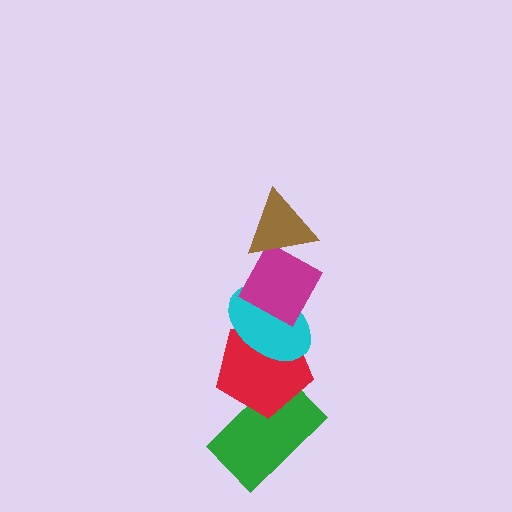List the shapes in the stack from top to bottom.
From top to bottom: the brown triangle, the magenta diamond, the cyan ellipse, the red pentagon, the green rectangle.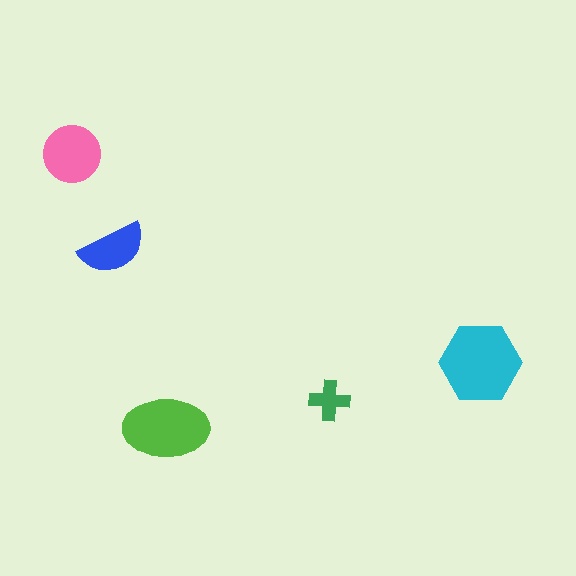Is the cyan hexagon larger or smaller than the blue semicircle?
Larger.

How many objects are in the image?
There are 5 objects in the image.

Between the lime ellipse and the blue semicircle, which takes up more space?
The lime ellipse.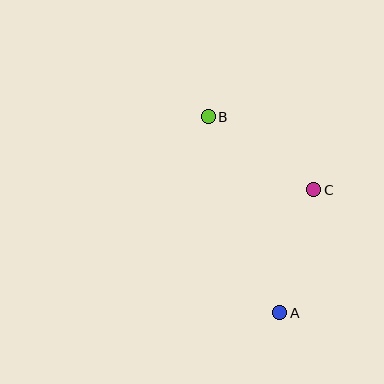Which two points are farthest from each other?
Points A and B are farthest from each other.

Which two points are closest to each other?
Points A and C are closest to each other.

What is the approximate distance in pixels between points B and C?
The distance between B and C is approximately 128 pixels.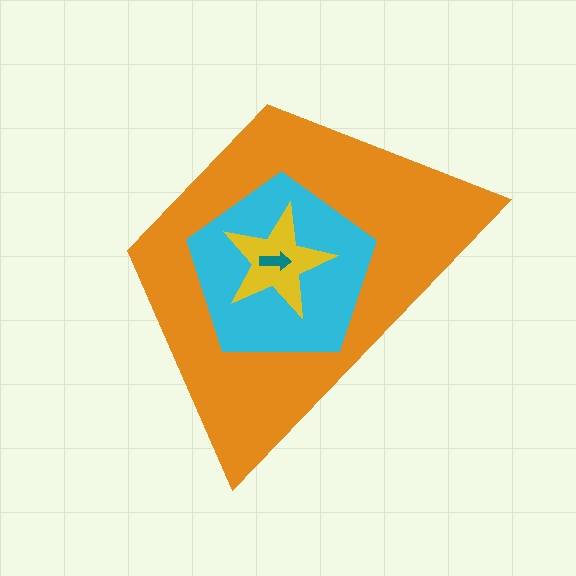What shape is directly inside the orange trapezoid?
The cyan pentagon.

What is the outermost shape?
The orange trapezoid.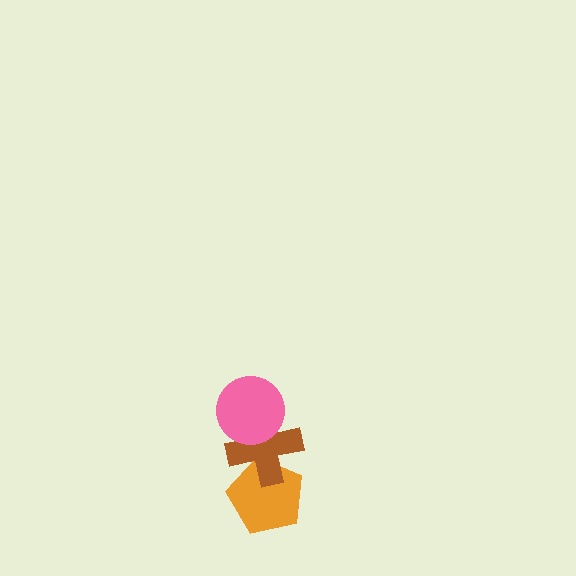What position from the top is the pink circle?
The pink circle is 1st from the top.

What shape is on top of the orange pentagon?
The brown cross is on top of the orange pentagon.